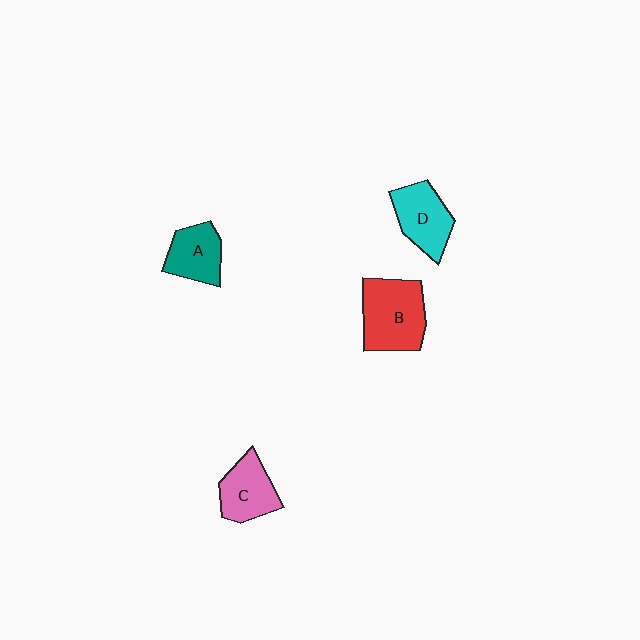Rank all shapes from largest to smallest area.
From largest to smallest: B (red), D (cyan), C (pink), A (teal).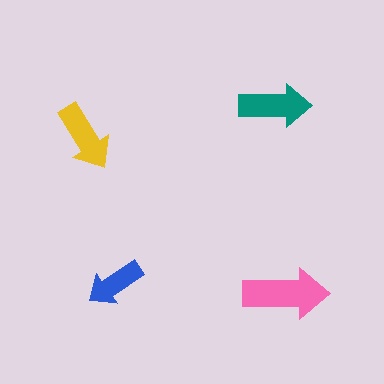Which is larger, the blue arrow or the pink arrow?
The pink one.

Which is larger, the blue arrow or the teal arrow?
The teal one.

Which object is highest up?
The teal arrow is topmost.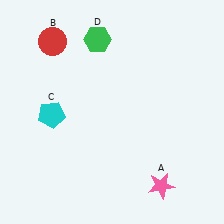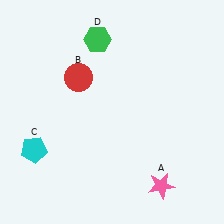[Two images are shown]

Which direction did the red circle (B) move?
The red circle (B) moved down.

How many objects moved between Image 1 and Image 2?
2 objects moved between the two images.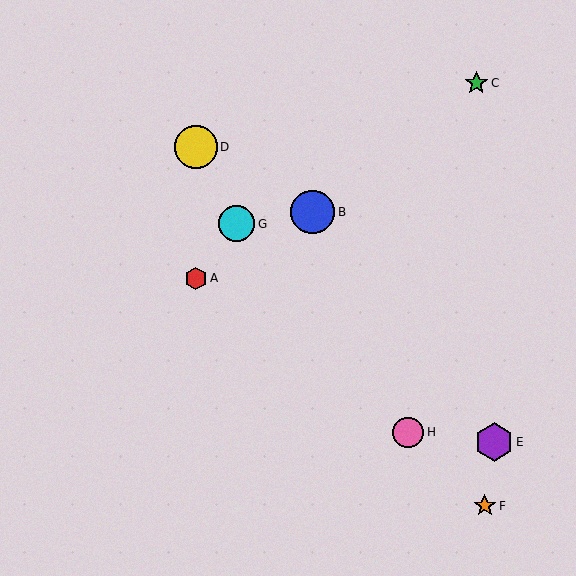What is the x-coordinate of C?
Object C is at x≈476.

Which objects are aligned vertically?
Objects A, D are aligned vertically.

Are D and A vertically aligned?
Yes, both are at x≈196.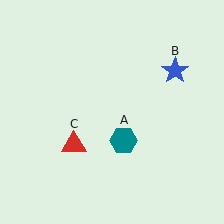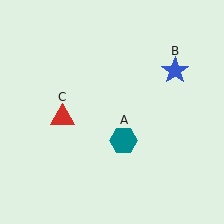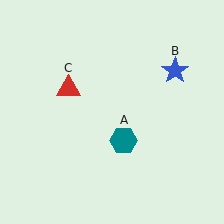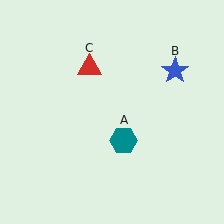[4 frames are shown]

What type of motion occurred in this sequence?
The red triangle (object C) rotated clockwise around the center of the scene.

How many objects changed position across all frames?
1 object changed position: red triangle (object C).